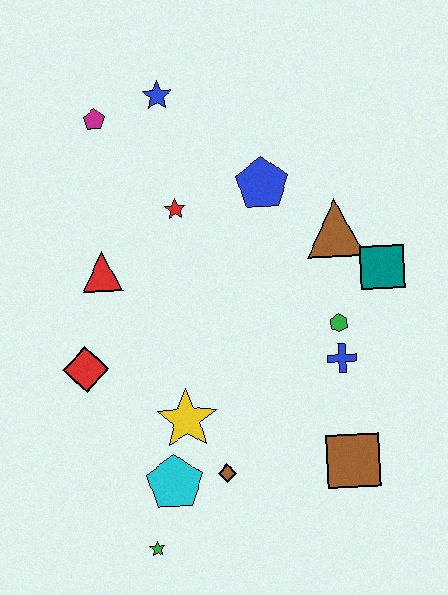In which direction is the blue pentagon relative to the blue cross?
The blue pentagon is above the blue cross.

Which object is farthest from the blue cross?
The magenta pentagon is farthest from the blue cross.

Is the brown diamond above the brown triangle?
No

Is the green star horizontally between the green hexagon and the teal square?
No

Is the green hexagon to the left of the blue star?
No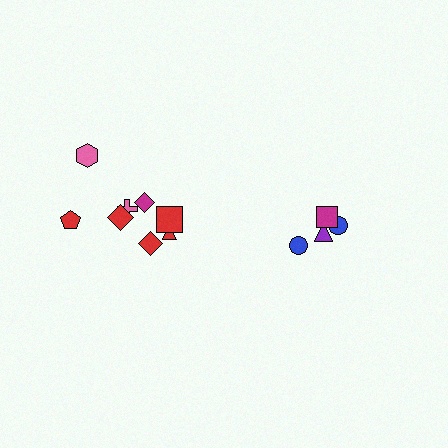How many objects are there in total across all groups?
There are 12 objects.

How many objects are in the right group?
There are 4 objects.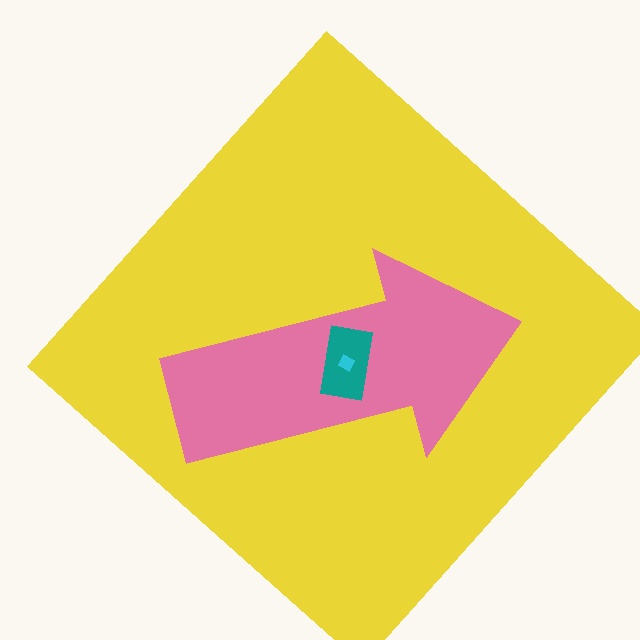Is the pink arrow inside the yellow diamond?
Yes.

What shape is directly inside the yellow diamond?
The pink arrow.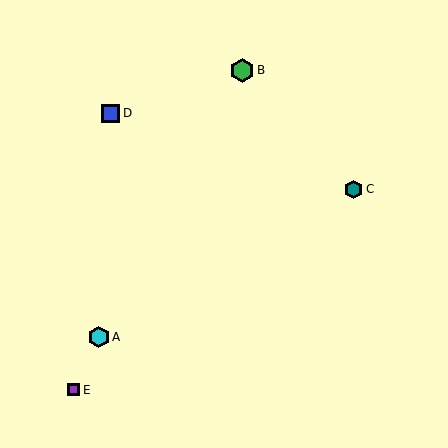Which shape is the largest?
The green hexagon (labeled B) is the largest.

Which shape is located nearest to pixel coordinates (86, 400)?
The purple square (labeled E) at (73, 390) is nearest to that location.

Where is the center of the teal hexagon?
The center of the teal hexagon is at (354, 189).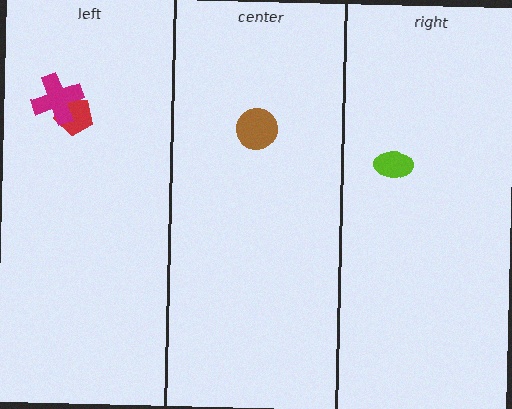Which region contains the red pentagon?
The left region.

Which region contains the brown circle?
The center region.